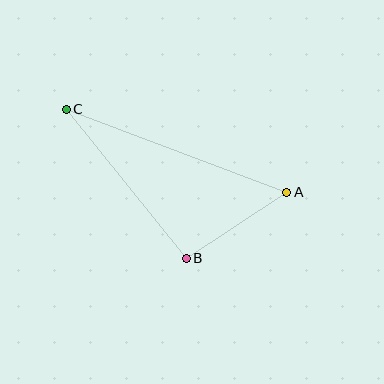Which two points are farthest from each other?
Points A and C are farthest from each other.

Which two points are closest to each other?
Points A and B are closest to each other.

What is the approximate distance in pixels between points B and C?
The distance between B and C is approximately 191 pixels.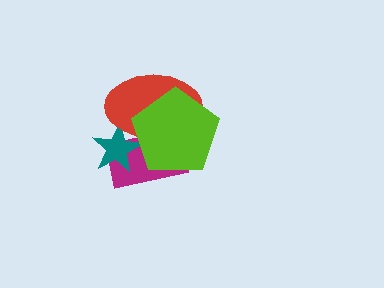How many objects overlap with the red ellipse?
3 objects overlap with the red ellipse.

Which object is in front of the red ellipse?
The lime pentagon is in front of the red ellipse.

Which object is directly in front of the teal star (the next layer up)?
The red ellipse is directly in front of the teal star.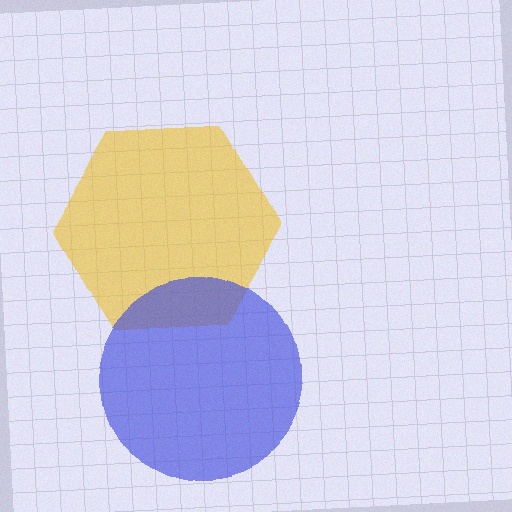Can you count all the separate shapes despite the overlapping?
Yes, there are 2 separate shapes.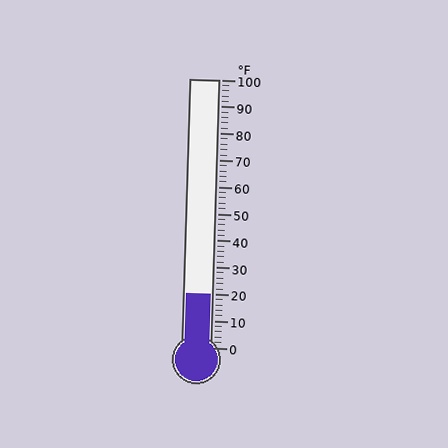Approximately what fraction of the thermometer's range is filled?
The thermometer is filled to approximately 20% of its range.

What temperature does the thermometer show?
The thermometer shows approximately 20°F.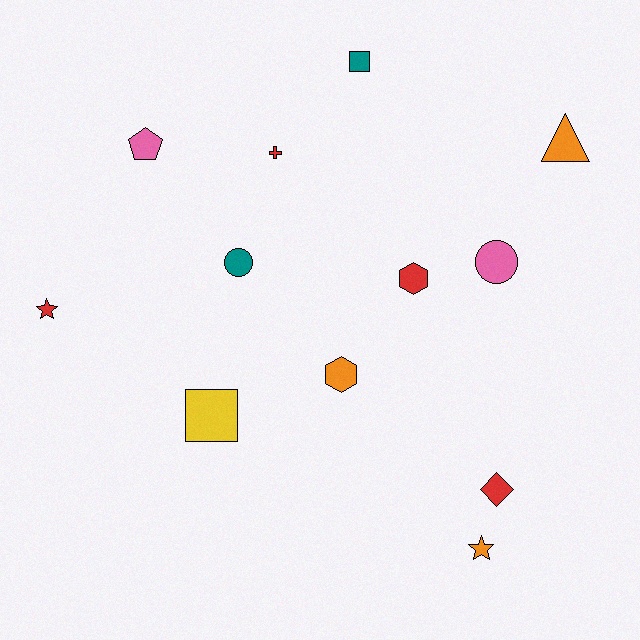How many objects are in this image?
There are 12 objects.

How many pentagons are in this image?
There is 1 pentagon.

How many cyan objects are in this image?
There are no cyan objects.